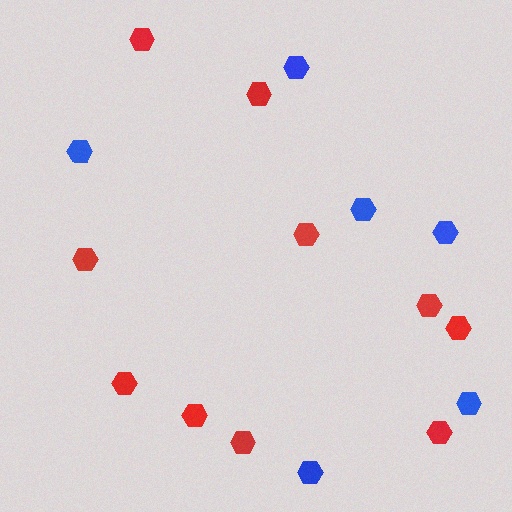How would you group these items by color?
There are 2 groups: one group of red hexagons (10) and one group of blue hexagons (6).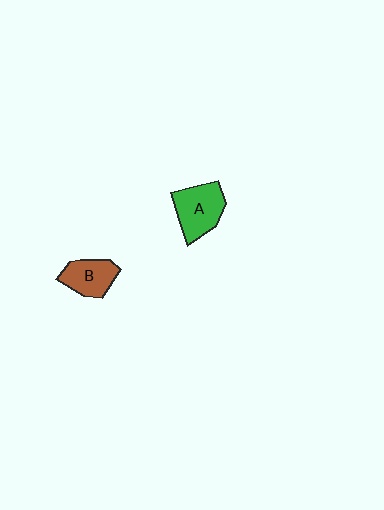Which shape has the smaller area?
Shape B (brown).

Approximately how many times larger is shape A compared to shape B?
Approximately 1.3 times.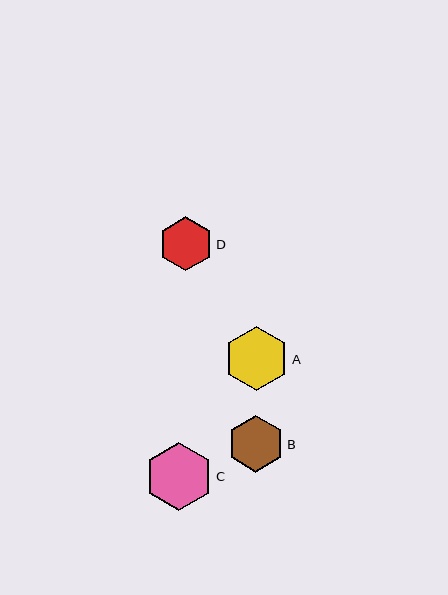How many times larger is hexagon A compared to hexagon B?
Hexagon A is approximately 1.1 times the size of hexagon B.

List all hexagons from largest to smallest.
From largest to smallest: C, A, B, D.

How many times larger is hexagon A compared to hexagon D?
Hexagon A is approximately 1.2 times the size of hexagon D.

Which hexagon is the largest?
Hexagon C is the largest with a size of approximately 69 pixels.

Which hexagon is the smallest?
Hexagon D is the smallest with a size of approximately 54 pixels.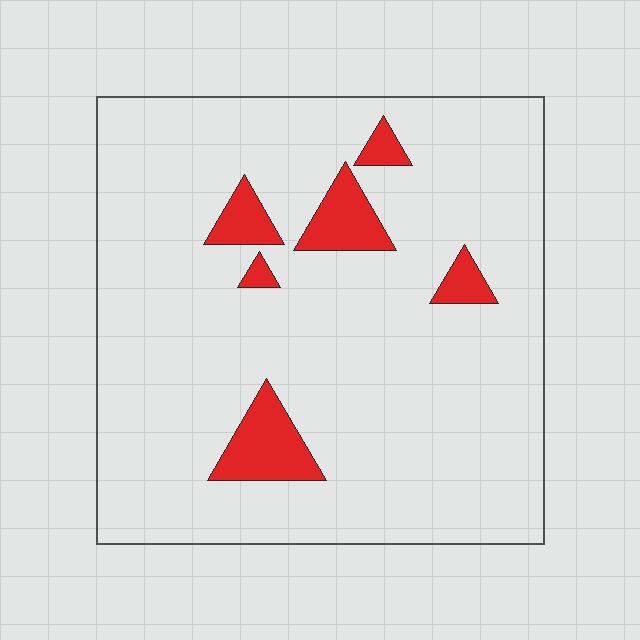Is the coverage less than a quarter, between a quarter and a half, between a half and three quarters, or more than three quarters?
Less than a quarter.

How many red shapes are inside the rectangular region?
6.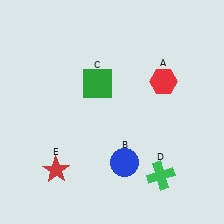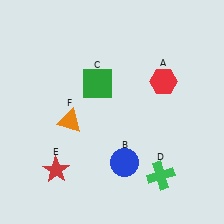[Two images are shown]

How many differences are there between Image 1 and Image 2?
There is 1 difference between the two images.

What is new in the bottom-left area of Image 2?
An orange triangle (F) was added in the bottom-left area of Image 2.